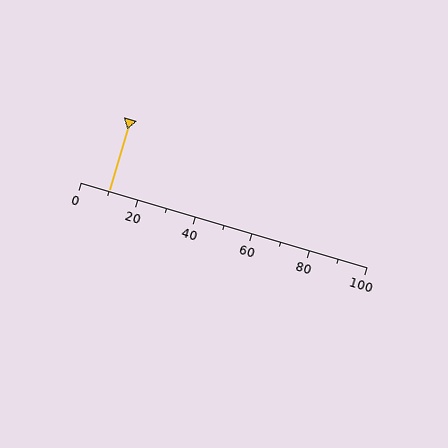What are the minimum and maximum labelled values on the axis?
The axis runs from 0 to 100.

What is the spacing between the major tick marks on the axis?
The major ticks are spaced 20 apart.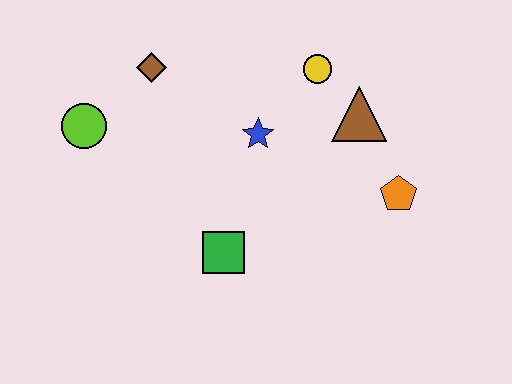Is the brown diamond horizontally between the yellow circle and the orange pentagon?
No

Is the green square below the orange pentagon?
Yes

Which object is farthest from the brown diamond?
The orange pentagon is farthest from the brown diamond.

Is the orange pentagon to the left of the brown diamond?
No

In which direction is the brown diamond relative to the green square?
The brown diamond is above the green square.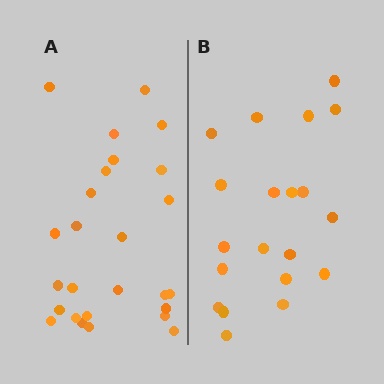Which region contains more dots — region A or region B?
Region A (the left region) has more dots.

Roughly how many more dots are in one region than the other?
Region A has about 6 more dots than region B.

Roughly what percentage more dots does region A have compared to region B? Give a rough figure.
About 30% more.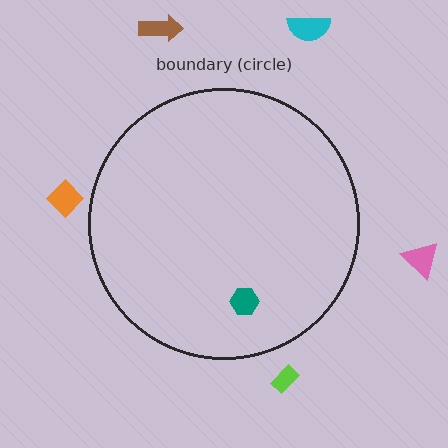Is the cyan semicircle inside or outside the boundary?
Outside.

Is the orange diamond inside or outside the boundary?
Outside.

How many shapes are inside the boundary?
1 inside, 5 outside.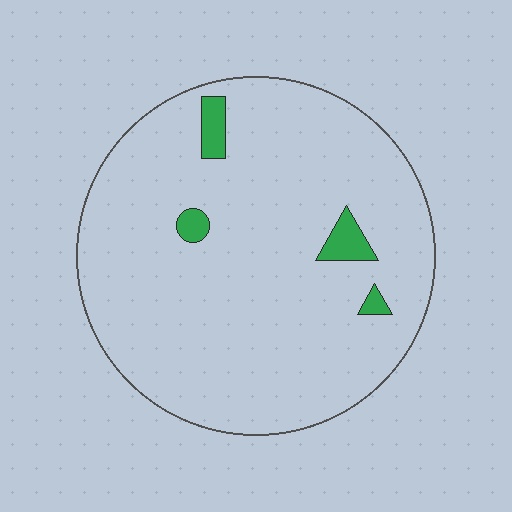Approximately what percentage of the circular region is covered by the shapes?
Approximately 5%.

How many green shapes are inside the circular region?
4.